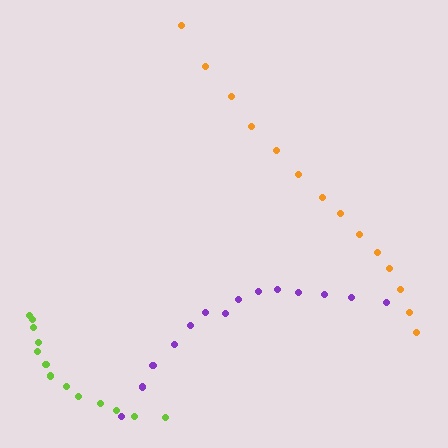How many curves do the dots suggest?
There are 3 distinct paths.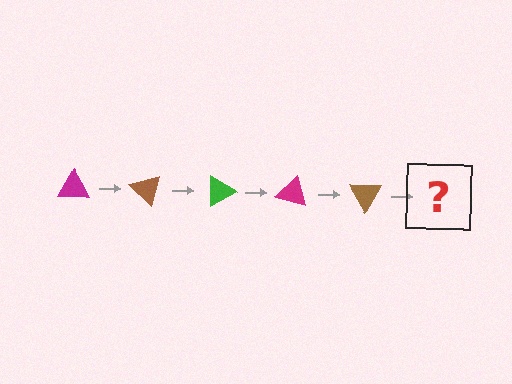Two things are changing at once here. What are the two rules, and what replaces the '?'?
The two rules are that it rotates 45 degrees each step and the color cycles through magenta, brown, and green. The '?' should be a green triangle, rotated 225 degrees from the start.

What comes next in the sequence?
The next element should be a green triangle, rotated 225 degrees from the start.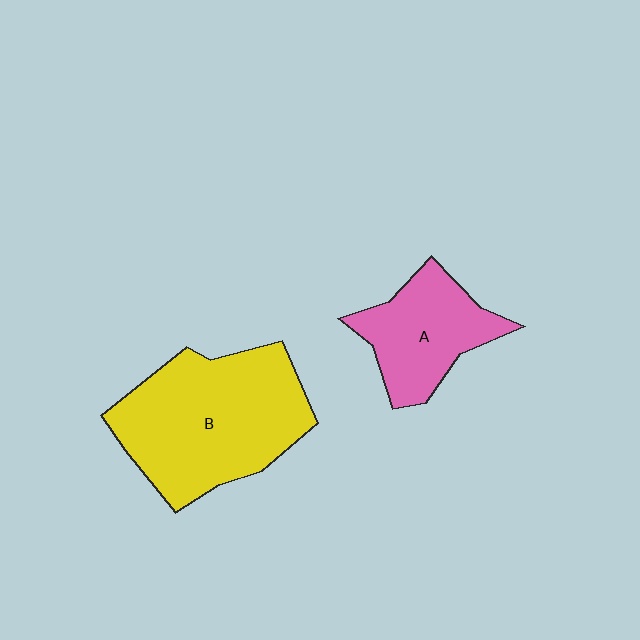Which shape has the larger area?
Shape B (yellow).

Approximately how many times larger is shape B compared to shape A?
Approximately 1.8 times.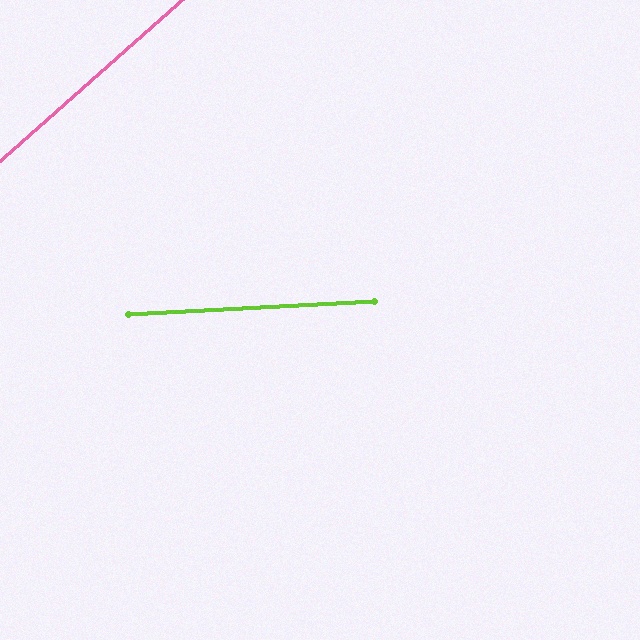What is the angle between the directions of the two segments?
Approximately 39 degrees.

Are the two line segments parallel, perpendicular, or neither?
Neither parallel nor perpendicular — they differ by about 39°.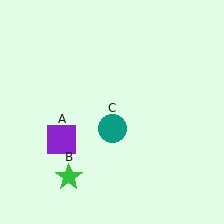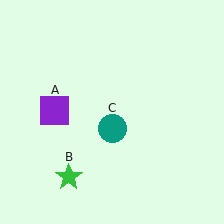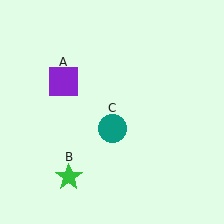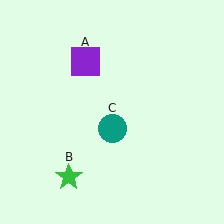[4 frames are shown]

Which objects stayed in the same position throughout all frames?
Green star (object B) and teal circle (object C) remained stationary.